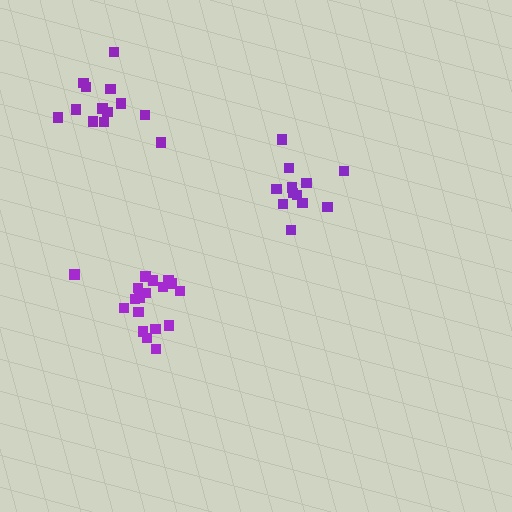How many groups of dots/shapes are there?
There are 3 groups.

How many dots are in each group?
Group 1: 12 dots, Group 2: 18 dots, Group 3: 13 dots (43 total).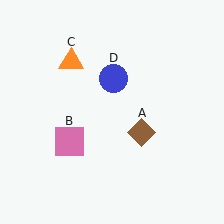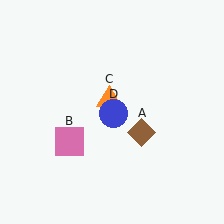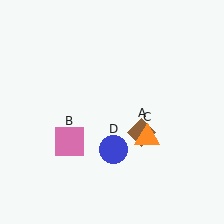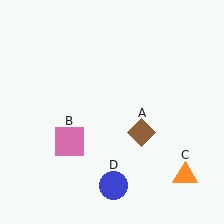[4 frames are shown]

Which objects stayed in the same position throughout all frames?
Brown diamond (object A) and pink square (object B) remained stationary.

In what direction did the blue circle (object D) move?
The blue circle (object D) moved down.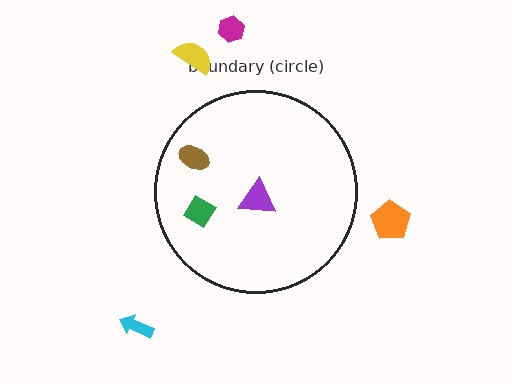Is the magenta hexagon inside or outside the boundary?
Outside.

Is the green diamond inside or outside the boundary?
Inside.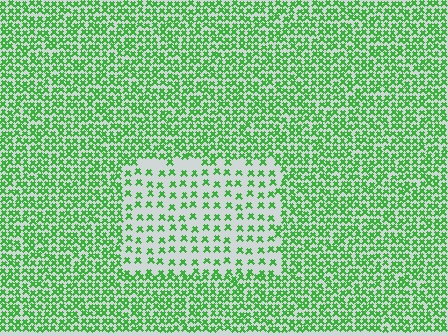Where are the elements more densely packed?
The elements are more densely packed outside the rectangle boundary.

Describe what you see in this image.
The image contains small green elements arranged at two different densities. A rectangle-shaped region is visible where the elements are less densely packed than the surrounding area.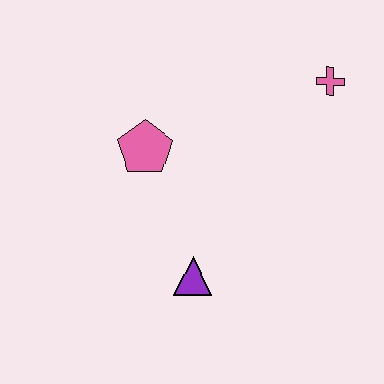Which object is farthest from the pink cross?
The purple triangle is farthest from the pink cross.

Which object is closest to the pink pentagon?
The purple triangle is closest to the pink pentagon.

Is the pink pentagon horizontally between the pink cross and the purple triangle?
No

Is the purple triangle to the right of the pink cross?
No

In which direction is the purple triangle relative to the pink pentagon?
The purple triangle is below the pink pentagon.